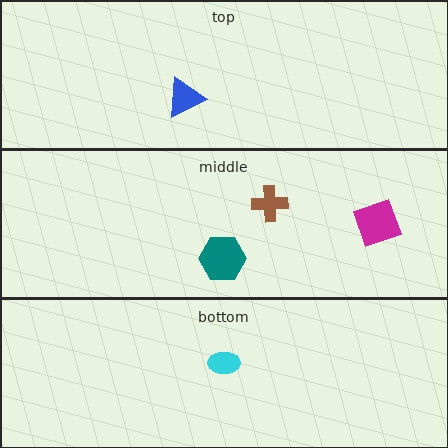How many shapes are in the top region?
1.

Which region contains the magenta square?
The middle region.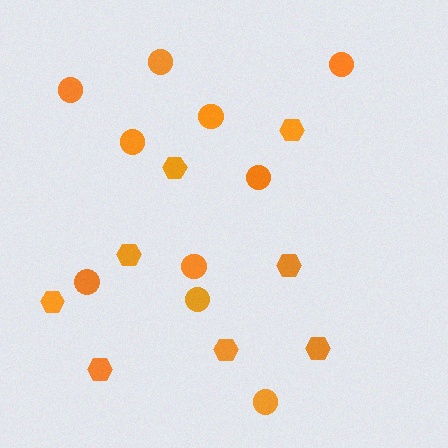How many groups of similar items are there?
There are 2 groups: one group of hexagons (8) and one group of circles (10).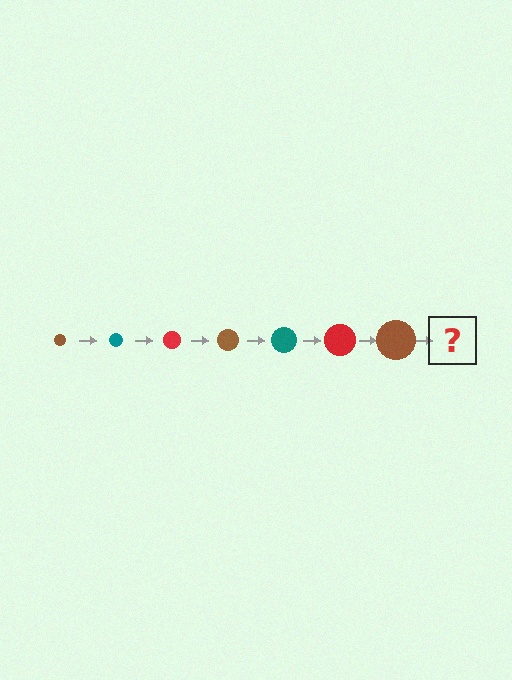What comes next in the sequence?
The next element should be a teal circle, larger than the previous one.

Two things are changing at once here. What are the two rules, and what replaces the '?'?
The two rules are that the circle grows larger each step and the color cycles through brown, teal, and red. The '?' should be a teal circle, larger than the previous one.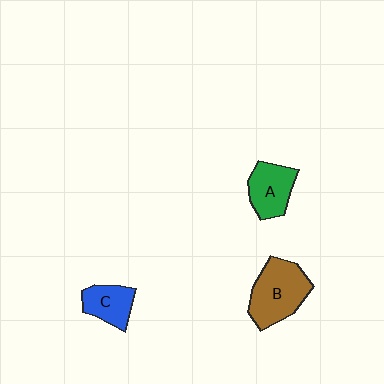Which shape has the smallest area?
Shape C (blue).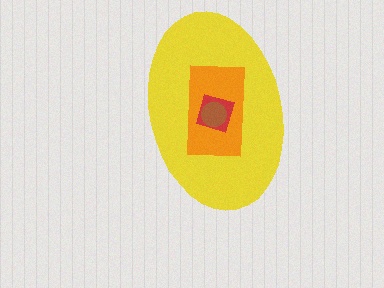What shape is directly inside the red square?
The brown circle.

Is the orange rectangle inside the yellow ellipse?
Yes.